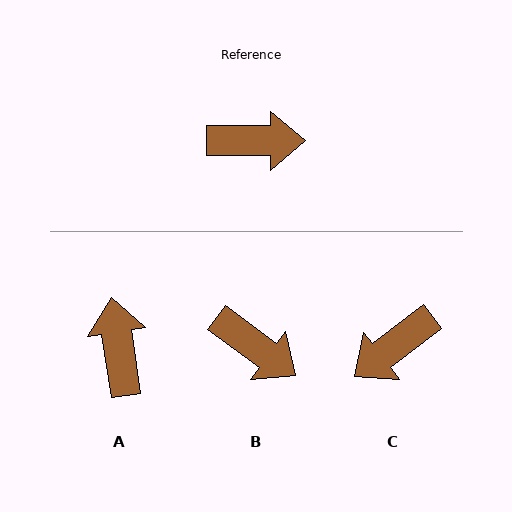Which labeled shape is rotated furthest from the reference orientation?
C, about 142 degrees away.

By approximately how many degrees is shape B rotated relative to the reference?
Approximately 36 degrees clockwise.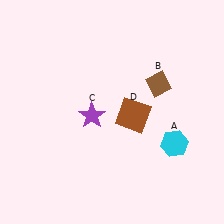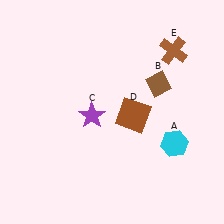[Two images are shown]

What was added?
A brown cross (E) was added in Image 2.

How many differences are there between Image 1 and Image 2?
There is 1 difference between the two images.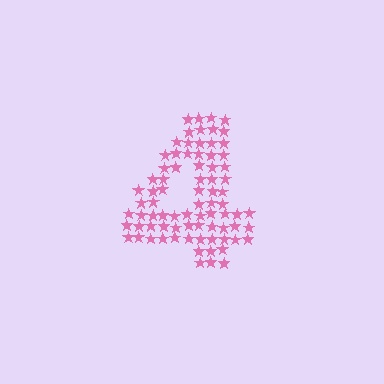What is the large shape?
The large shape is the digit 4.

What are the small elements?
The small elements are stars.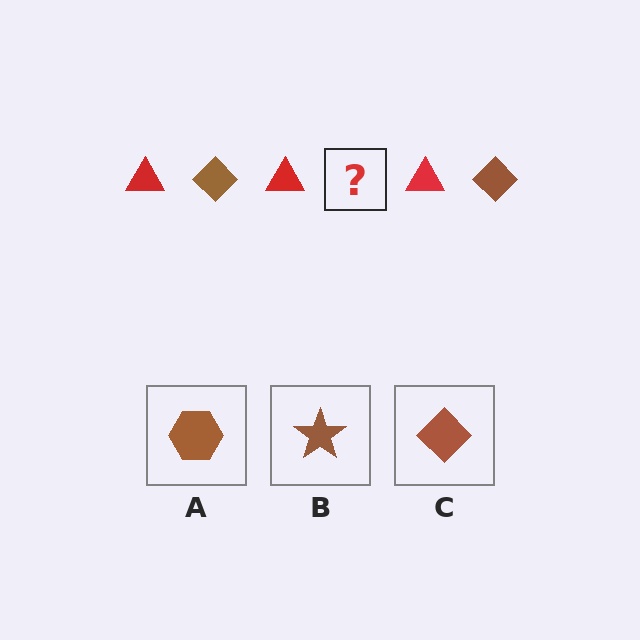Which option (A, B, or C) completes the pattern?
C.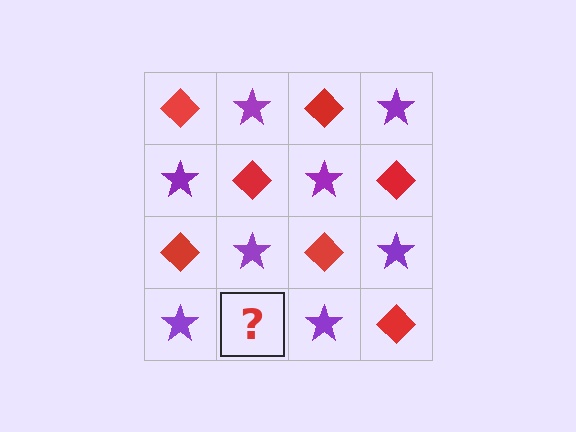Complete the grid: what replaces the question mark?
The question mark should be replaced with a red diamond.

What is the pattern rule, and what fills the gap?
The rule is that it alternates red diamond and purple star in a checkerboard pattern. The gap should be filled with a red diamond.